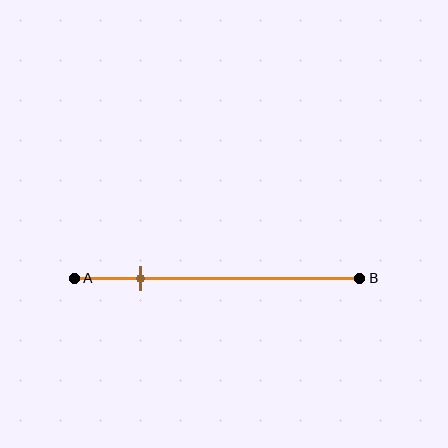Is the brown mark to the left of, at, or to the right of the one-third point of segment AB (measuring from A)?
The brown mark is to the left of the one-third point of segment AB.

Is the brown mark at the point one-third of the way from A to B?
No, the mark is at about 25% from A, not at the 33% one-third point.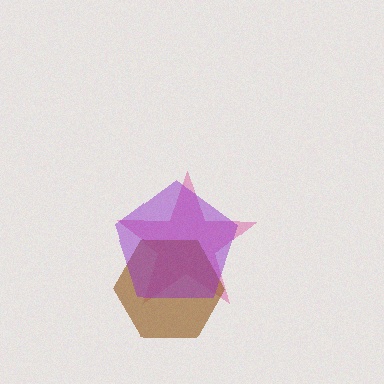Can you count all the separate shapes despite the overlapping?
Yes, there are 3 separate shapes.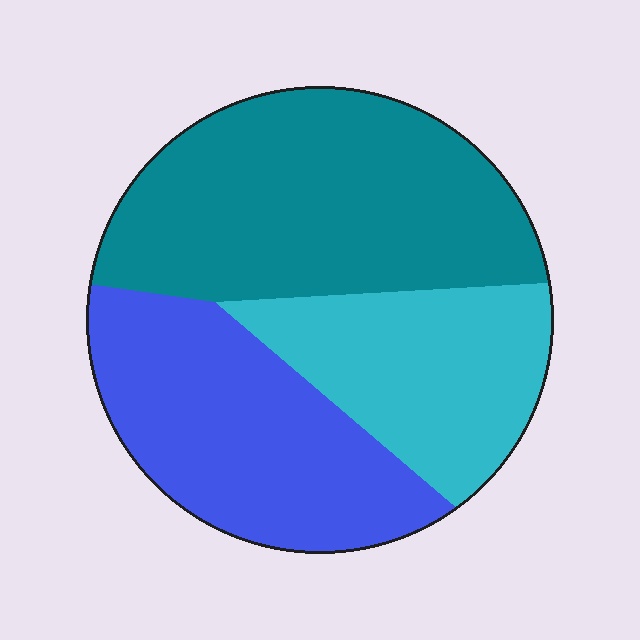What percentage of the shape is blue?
Blue covers about 35% of the shape.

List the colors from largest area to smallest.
From largest to smallest: teal, blue, cyan.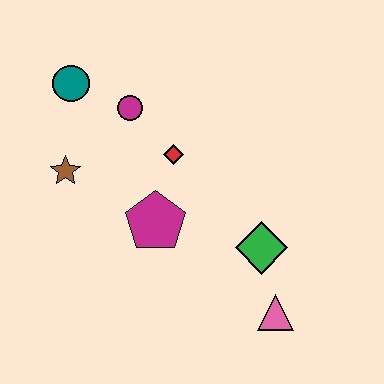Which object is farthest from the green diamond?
The teal circle is farthest from the green diamond.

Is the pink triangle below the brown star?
Yes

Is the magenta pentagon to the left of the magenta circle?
No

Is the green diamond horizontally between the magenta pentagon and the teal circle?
No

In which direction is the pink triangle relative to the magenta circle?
The pink triangle is below the magenta circle.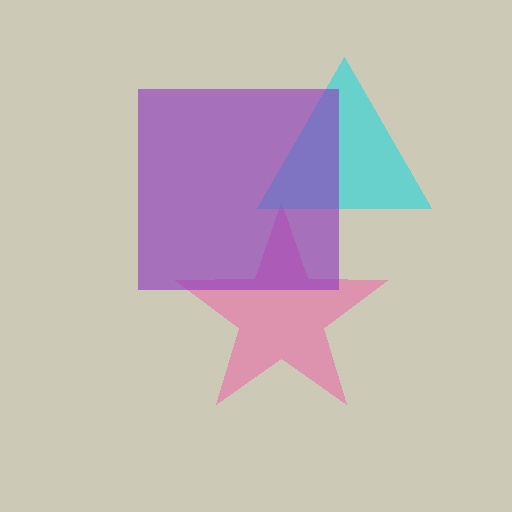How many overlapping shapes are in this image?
There are 3 overlapping shapes in the image.